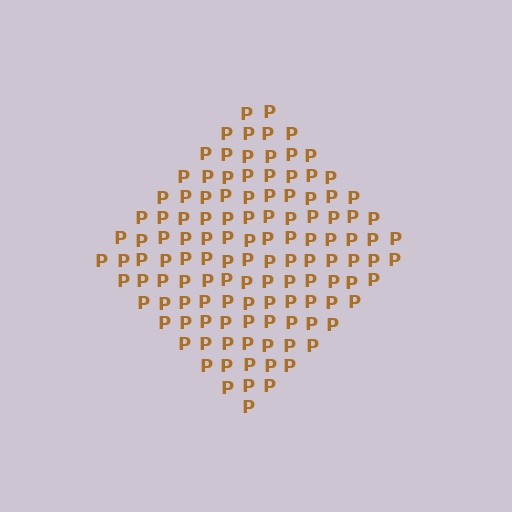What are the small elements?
The small elements are letter P's.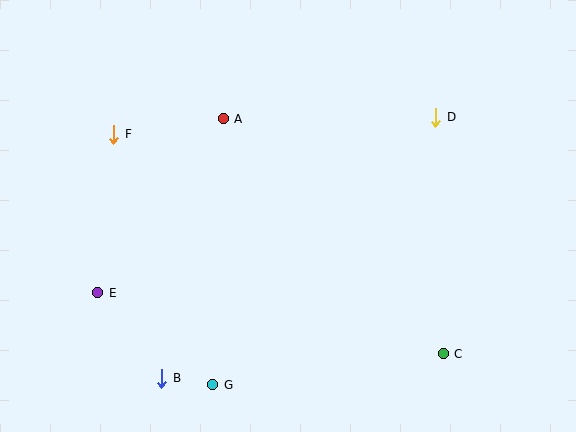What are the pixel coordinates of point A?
Point A is at (223, 119).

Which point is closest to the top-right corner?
Point D is closest to the top-right corner.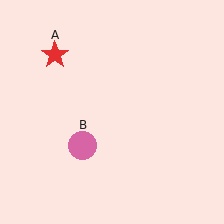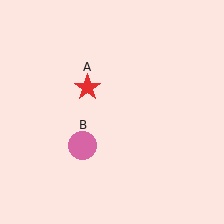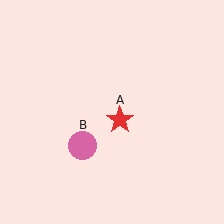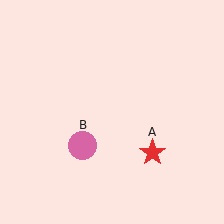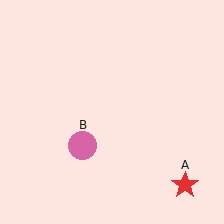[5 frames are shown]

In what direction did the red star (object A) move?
The red star (object A) moved down and to the right.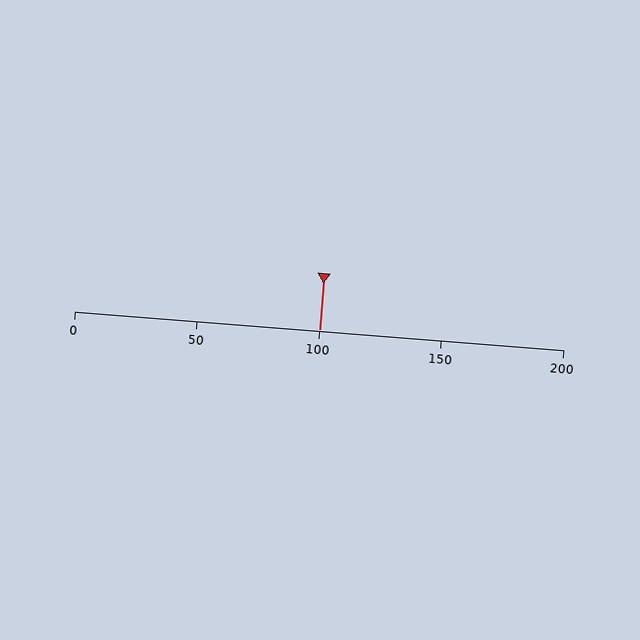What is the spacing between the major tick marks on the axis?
The major ticks are spaced 50 apart.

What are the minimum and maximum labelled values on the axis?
The axis runs from 0 to 200.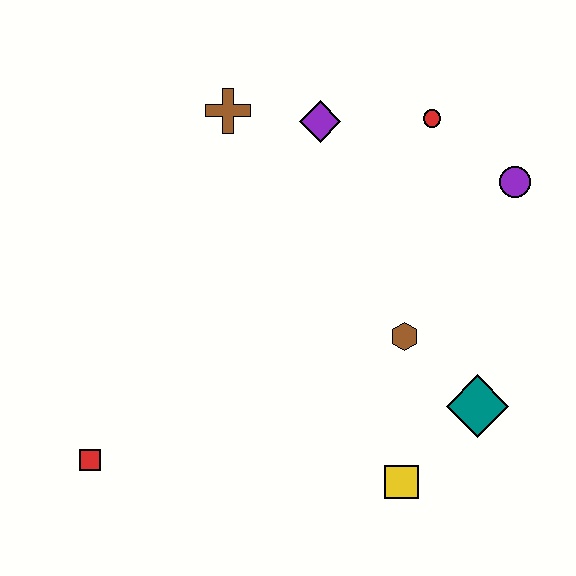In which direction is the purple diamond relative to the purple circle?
The purple diamond is to the left of the purple circle.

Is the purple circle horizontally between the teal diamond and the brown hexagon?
No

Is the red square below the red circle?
Yes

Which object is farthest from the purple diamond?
The red square is farthest from the purple diamond.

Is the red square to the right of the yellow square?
No